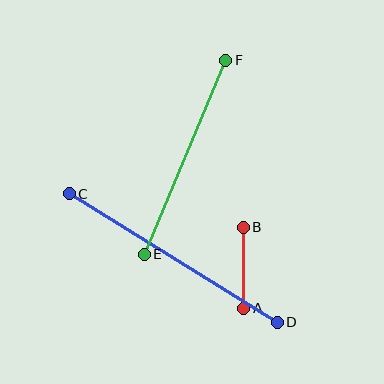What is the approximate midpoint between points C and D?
The midpoint is at approximately (173, 258) pixels.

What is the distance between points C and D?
The distance is approximately 244 pixels.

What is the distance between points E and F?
The distance is approximately 211 pixels.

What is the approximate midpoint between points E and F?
The midpoint is at approximately (185, 157) pixels.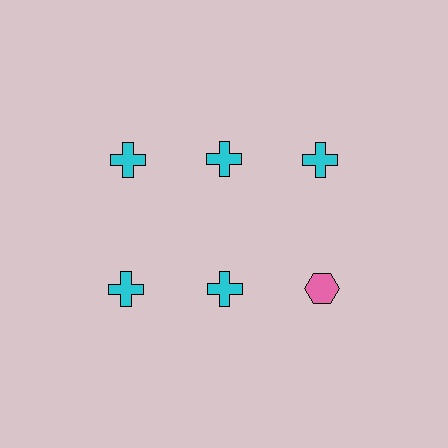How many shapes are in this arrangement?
There are 6 shapes arranged in a grid pattern.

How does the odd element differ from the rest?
It differs in both color (pink instead of cyan) and shape (hexagon instead of cross).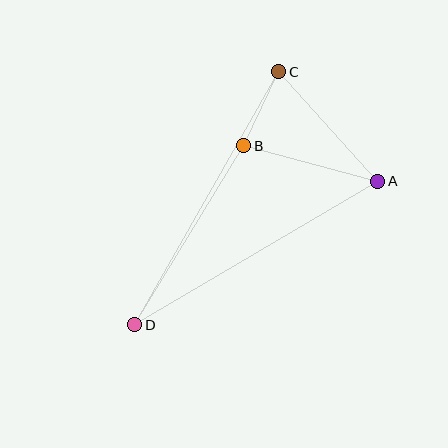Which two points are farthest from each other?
Points C and D are farthest from each other.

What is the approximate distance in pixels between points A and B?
The distance between A and B is approximately 139 pixels.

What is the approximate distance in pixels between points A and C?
The distance between A and C is approximately 148 pixels.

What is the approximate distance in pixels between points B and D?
The distance between B and D is approximately 210 pixels.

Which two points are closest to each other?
Points B and C are closest to each other.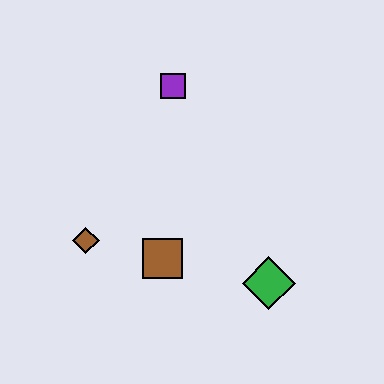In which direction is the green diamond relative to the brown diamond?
The green diamond is to the right of the brown diamond.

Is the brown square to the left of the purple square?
Yes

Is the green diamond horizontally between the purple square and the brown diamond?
No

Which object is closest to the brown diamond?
The brown square is closest to the brown diamond.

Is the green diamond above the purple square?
No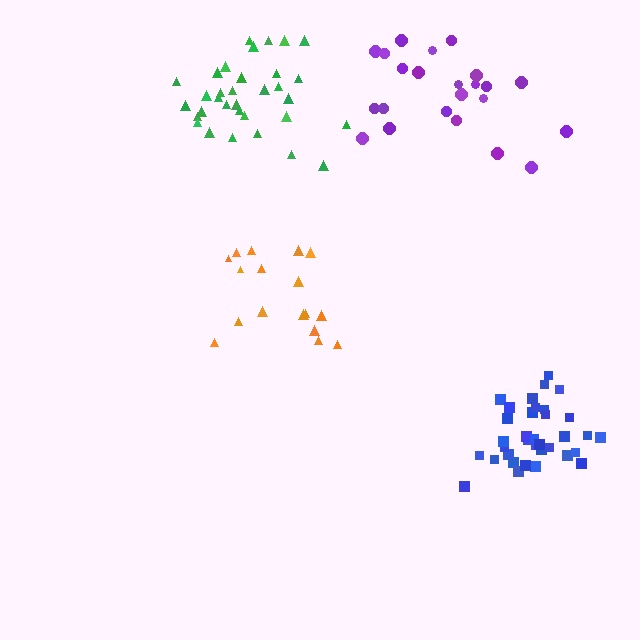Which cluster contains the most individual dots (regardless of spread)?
Blue (35).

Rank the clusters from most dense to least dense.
blue, green, orange, purple.